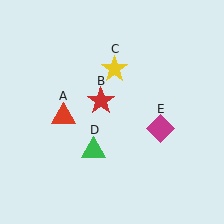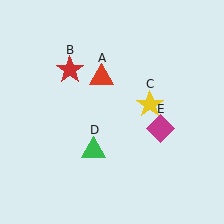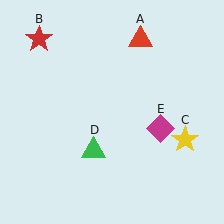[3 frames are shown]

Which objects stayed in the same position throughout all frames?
Green triangle (object D) and magenta diamond (object E) remained stationary.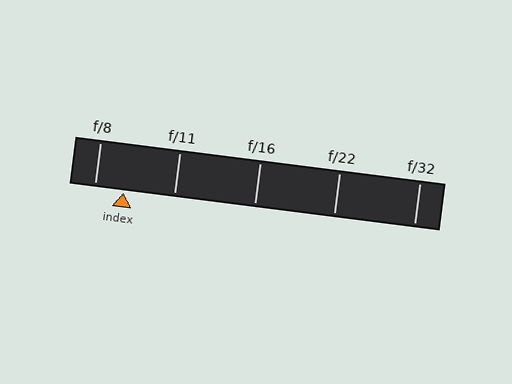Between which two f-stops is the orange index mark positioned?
The index mark is between f/8 and f/11.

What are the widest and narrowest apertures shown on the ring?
The widest aperture shown is f/8 and the narrowest is f/32.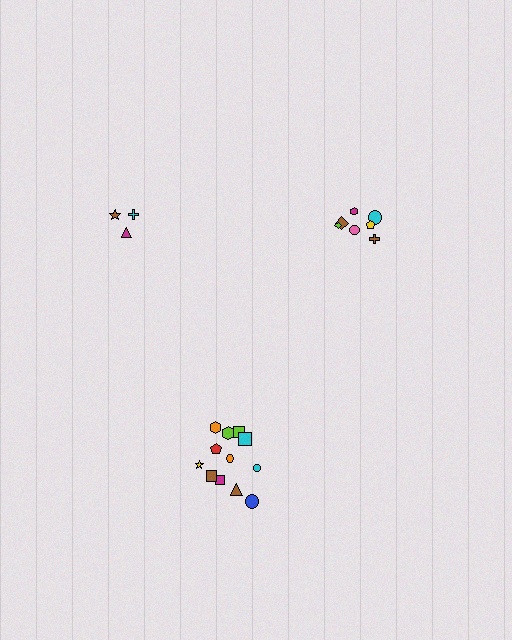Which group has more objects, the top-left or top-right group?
The top-right group.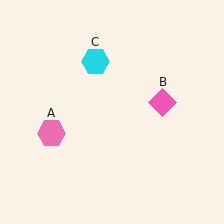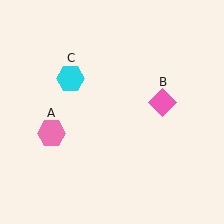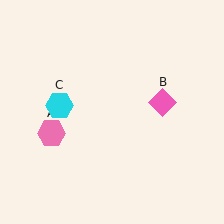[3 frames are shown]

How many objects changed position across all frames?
1 object changed position: cyan hexagon (object C).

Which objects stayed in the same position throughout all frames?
Pink hexagon (object A) and pink diamond (object B) remained stationary.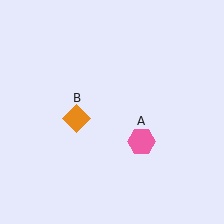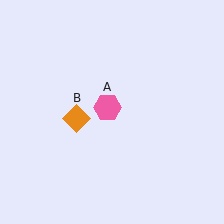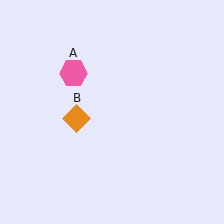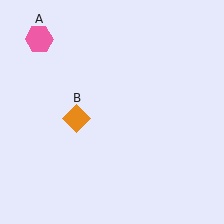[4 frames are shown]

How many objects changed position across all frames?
1 object changed position: pink hexagon (object A).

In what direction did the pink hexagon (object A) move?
The pink hexagon (object A) moved up and to the left.